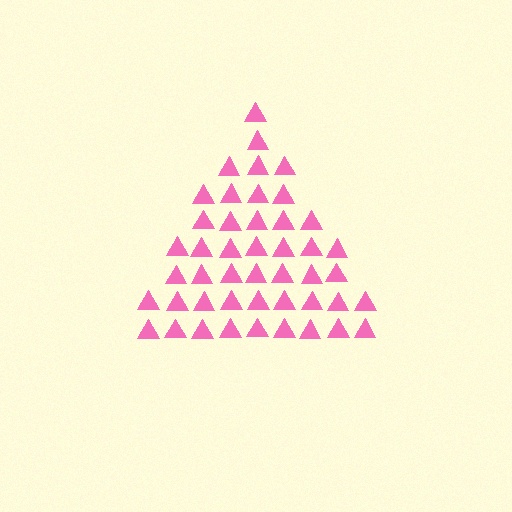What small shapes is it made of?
It is made of small triangles.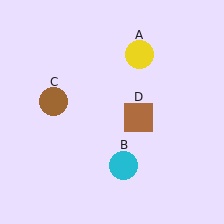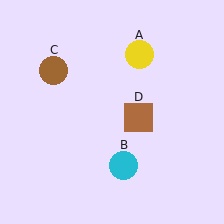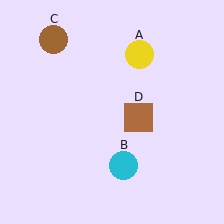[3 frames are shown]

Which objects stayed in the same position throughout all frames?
Yellow circle (object A) and cyan circle (object B) and brown square (object D) remained stationary.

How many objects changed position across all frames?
1 object changed position: brown circle (object C).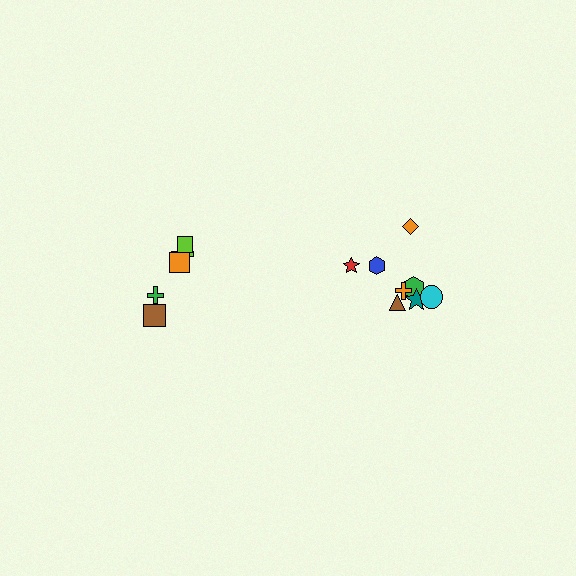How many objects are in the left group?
There are 5 objects.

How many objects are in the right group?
There are 8 objects.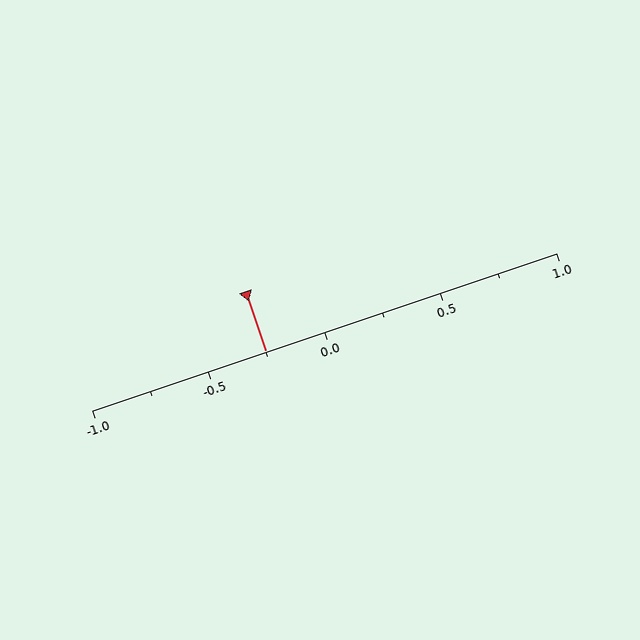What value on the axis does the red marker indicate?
The marker indicates approximately -0.25.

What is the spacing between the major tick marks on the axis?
The major ticks are spaced 0.5 apart.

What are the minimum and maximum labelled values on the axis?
The axis runs from -1.0 to 1.0.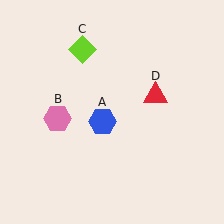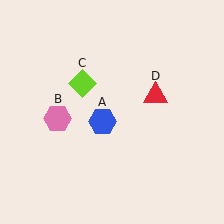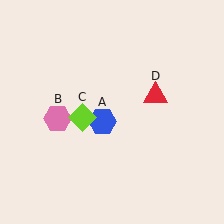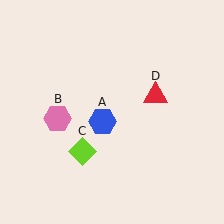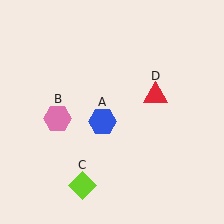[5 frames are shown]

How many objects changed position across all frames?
1 object changed position: lime diamond (object C).